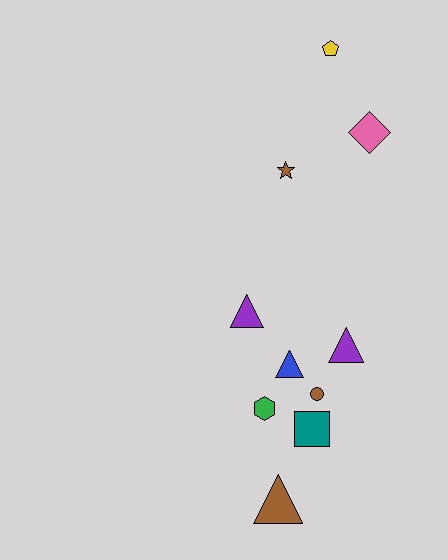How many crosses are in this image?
There are no crosses.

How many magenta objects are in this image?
There are no magenta objects.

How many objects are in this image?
There are 10 objects.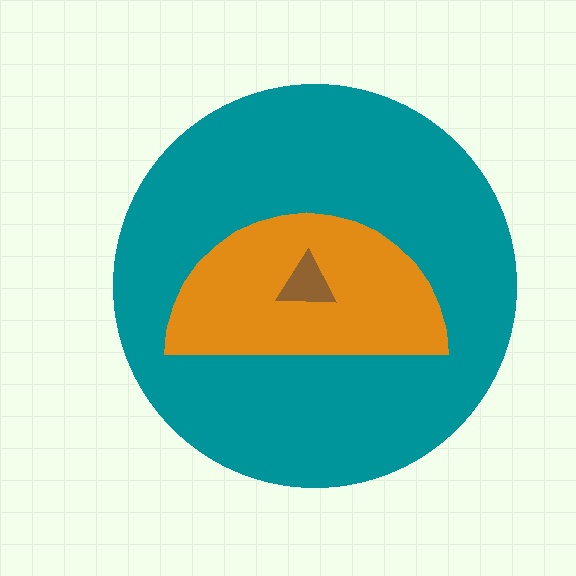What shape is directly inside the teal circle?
The orange semicircle.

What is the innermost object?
The brown triangle.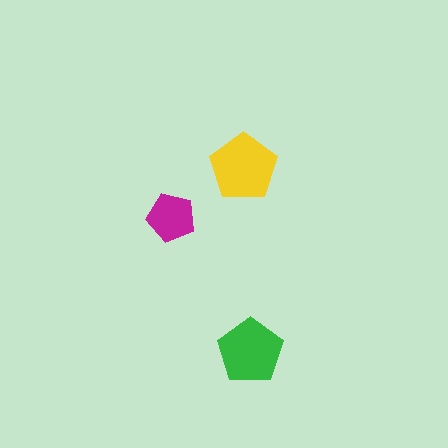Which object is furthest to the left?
The magenta pentagon is leftmost.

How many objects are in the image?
There are 3 objects in the image.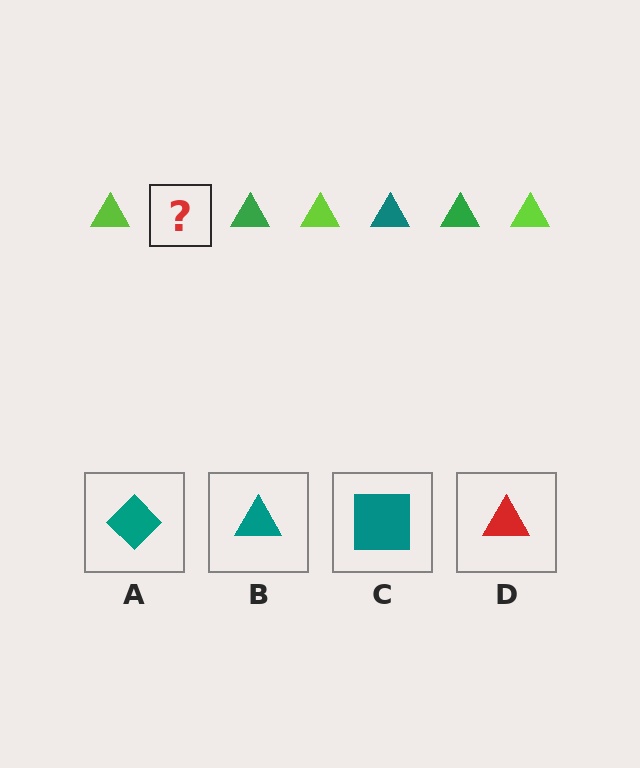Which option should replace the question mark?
Option B.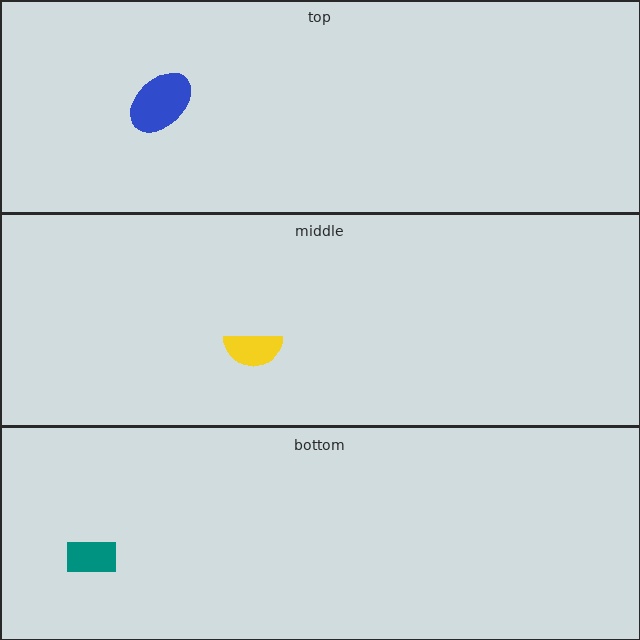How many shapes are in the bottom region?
1.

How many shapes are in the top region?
1.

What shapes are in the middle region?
The yellow semicircle.